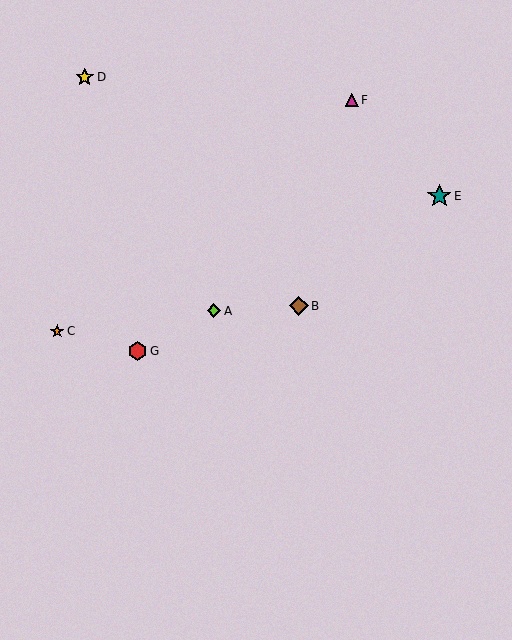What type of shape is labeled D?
Shape D is a yellow star.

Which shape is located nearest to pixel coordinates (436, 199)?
The teal star (labeled E) at (439, 196) is nearest to that location.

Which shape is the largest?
The teal star (labeled E) is the largest.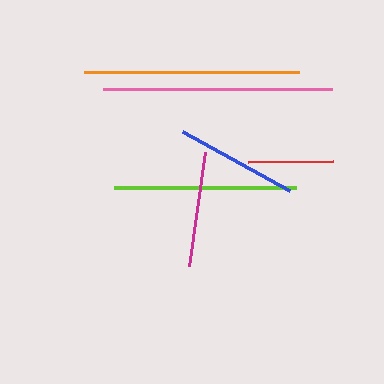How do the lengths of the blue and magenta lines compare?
The blue and magenta lines are approximately the same length.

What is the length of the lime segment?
The lime segment is approximately 182 pixels long.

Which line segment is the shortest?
The red line is the shortest at approximately 85 pixels.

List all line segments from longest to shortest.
From longest to shortest: pink, orange, lime, blue, magenta, red.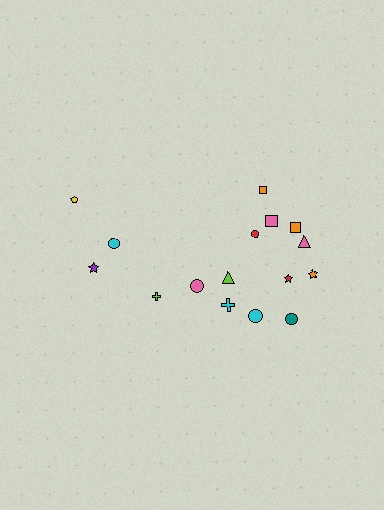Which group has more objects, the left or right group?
The right group.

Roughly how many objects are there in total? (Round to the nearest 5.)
Roughly 15 objects in total.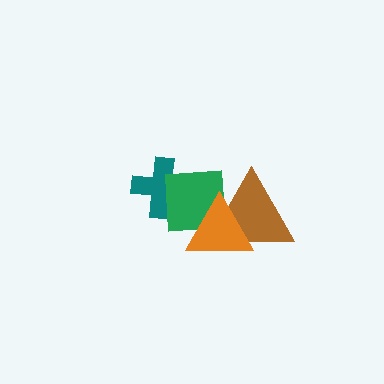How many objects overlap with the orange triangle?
2 objects overlap with the orange triangle.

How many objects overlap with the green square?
3 objects overlap with the green square.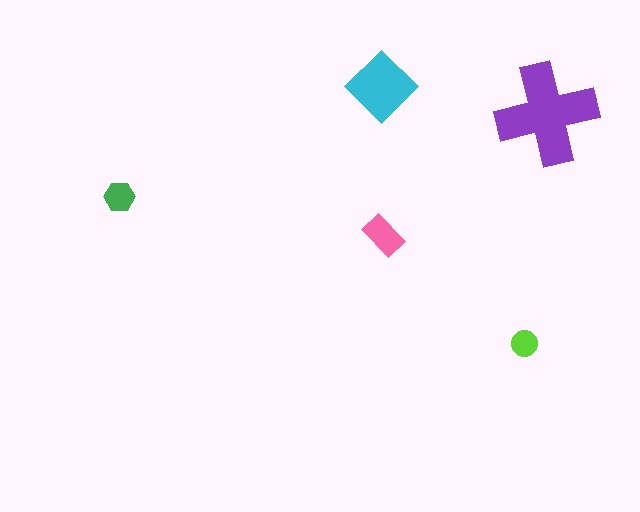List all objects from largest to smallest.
The purple cross, the cyan diamond, the pink rectangle, the green hexagon, the lime circle.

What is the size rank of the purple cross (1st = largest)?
1st.